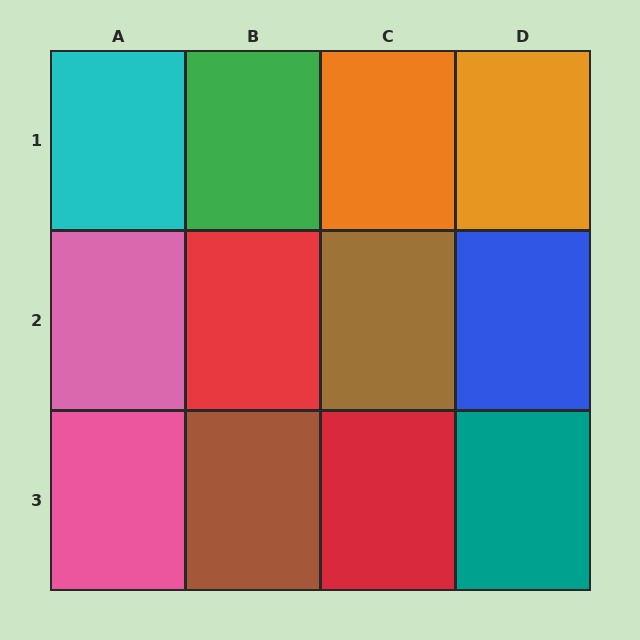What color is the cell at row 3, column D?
Teal.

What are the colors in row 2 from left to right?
Pink, red, brown, blue.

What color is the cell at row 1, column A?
Cyan.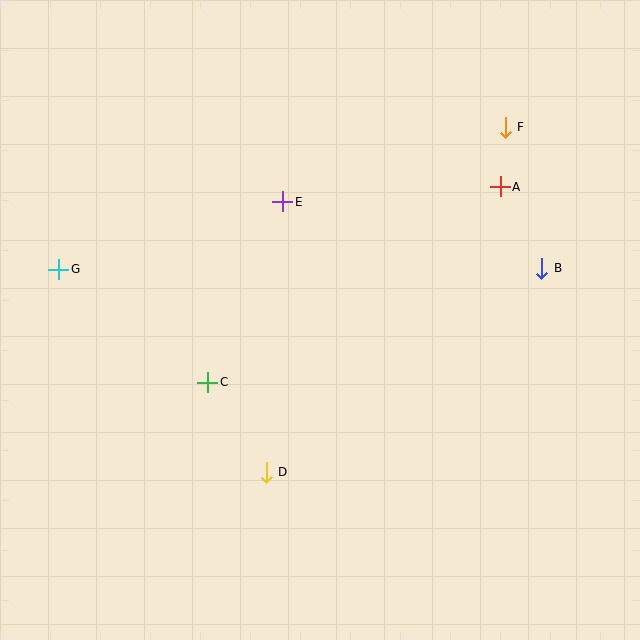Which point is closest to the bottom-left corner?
Point D is closest to the bottom-left corner.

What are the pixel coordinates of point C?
Point C is at (208, 382).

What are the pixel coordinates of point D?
Point D is at (266, 472).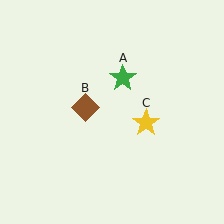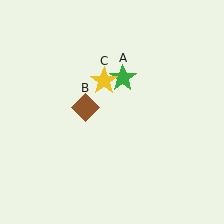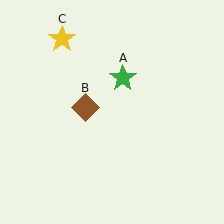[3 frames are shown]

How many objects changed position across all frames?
1 object changed position: yellow star (object C).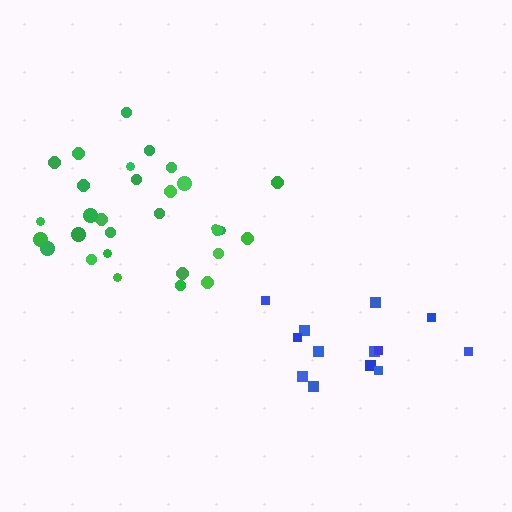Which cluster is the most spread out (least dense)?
Blue.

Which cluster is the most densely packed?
Green.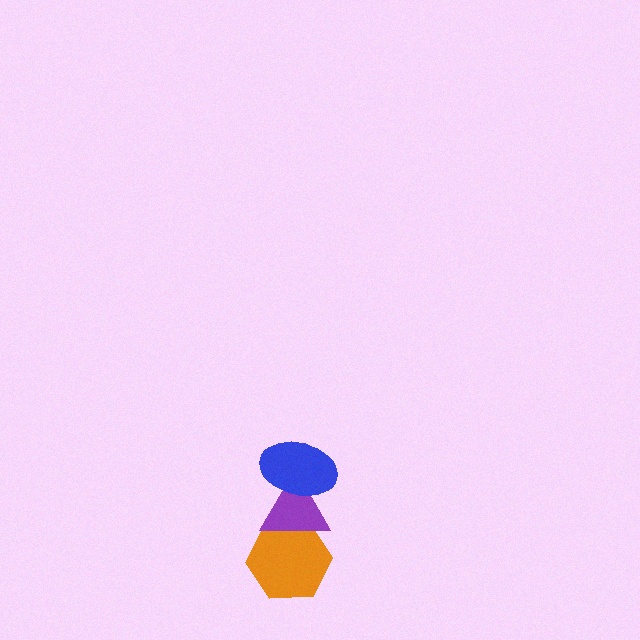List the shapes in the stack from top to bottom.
From top to bottom: the blue ellipse, the purple triangle, the orange hexagon.